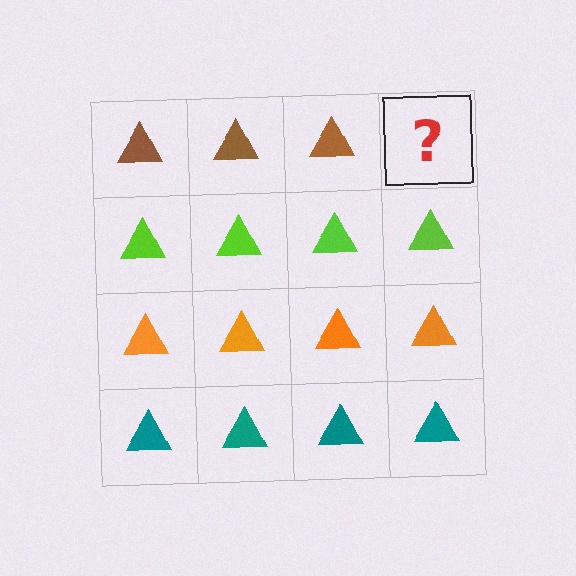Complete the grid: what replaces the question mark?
The question mark should be replaced with a brown triangle.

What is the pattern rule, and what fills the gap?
The rule is that each row has a consistent color. The gap should be filled with a brown triangle.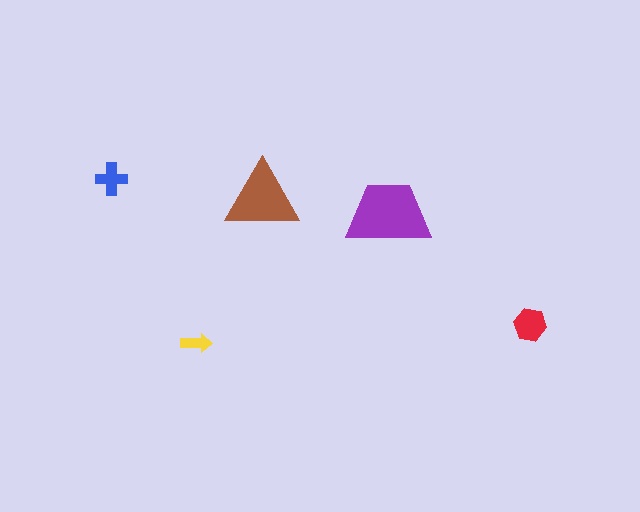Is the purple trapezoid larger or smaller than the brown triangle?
Larger.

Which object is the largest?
The purple trapezoid.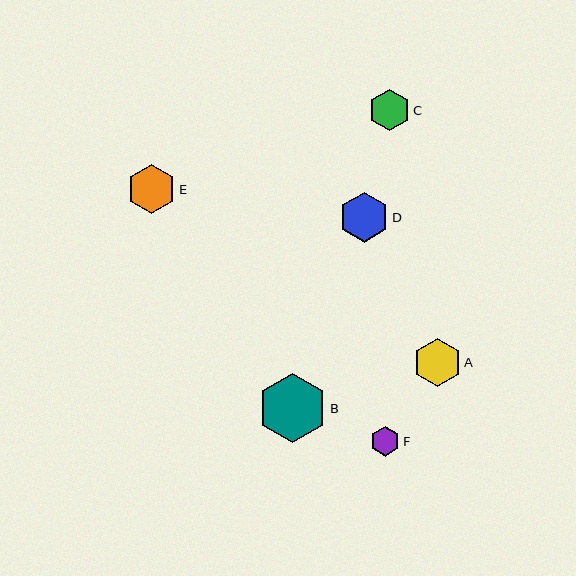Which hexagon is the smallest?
Hexagon F is the smallest with a size of approximately 30 pixels.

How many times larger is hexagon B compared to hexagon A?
Hexagon B is approximately 1.4 times the size of hexagon A.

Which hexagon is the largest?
Hexagon B is the largest with a size of approximately 69 pixels.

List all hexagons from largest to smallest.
From largest to smallest: B, D, E, A, C, F.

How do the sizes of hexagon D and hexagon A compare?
Hexagon D and hexagon A are approximately the same size.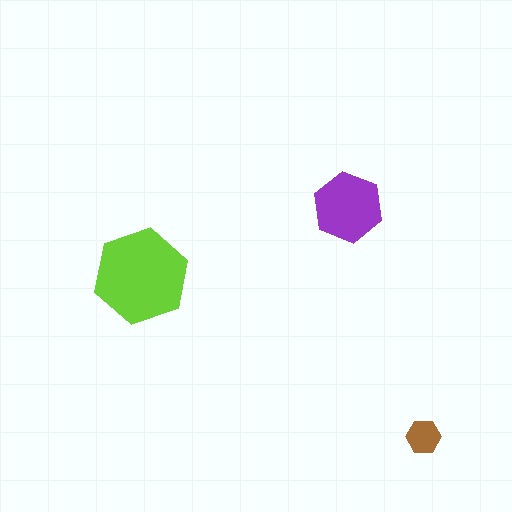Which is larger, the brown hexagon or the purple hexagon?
The purple one.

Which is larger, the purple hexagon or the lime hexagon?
The lime one.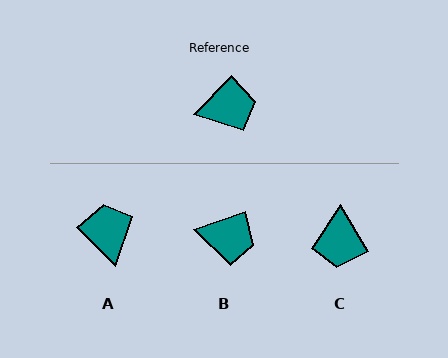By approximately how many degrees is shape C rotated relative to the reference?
Approximately 105 degrees clockwise.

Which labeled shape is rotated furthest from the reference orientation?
C, about 105 degrees away.